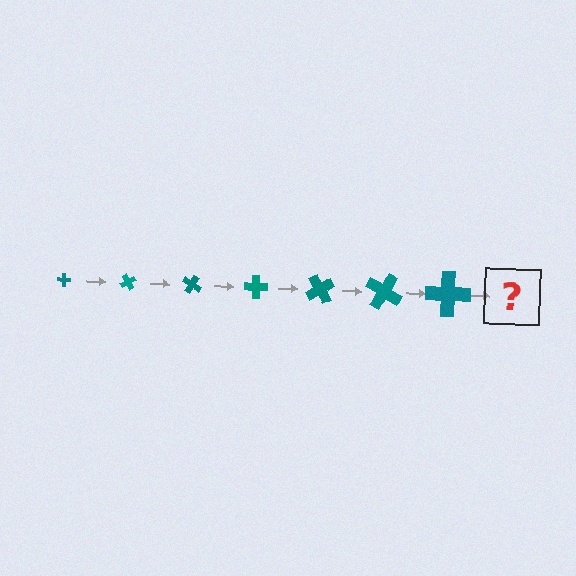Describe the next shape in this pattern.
It should be a cross, larger than the previous one and rotated 420 degrees from the start.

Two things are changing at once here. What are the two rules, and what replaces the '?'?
The two rules are that the cross grows larger each step and it rotates 60 degrees each step. The '?' should be a cross, larger than the previous one and rotated 420 degrees from the start.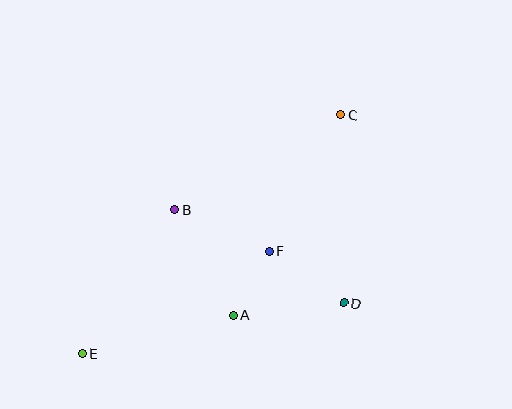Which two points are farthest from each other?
Points C and E are farthest from each other.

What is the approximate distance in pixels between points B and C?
The distance between B and C is approximately 192 pixels.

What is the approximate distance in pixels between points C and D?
The distance between C and D is approximately 188 pixels.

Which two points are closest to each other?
Points A and F are closest to each other.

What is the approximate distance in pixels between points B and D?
The distance between B and D is approximately 193 pixels.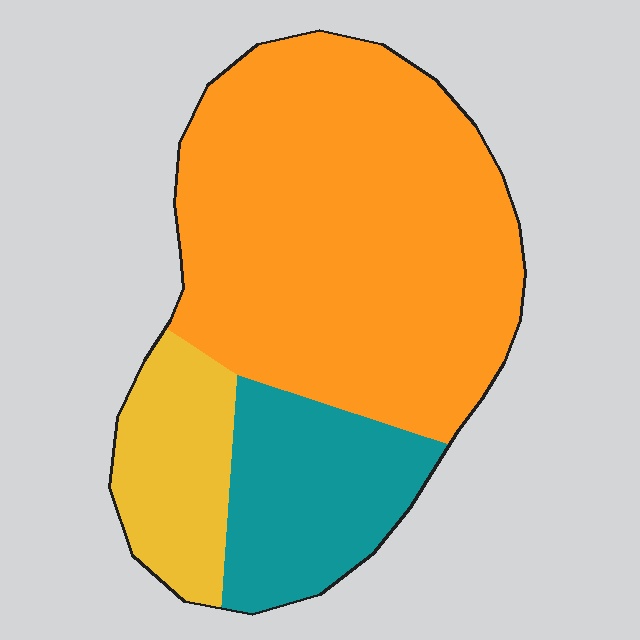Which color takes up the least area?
Yellow, at roughly 15%.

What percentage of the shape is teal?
Teal covers roughly 20% of the shape.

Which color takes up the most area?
Orange, at roughly 65%.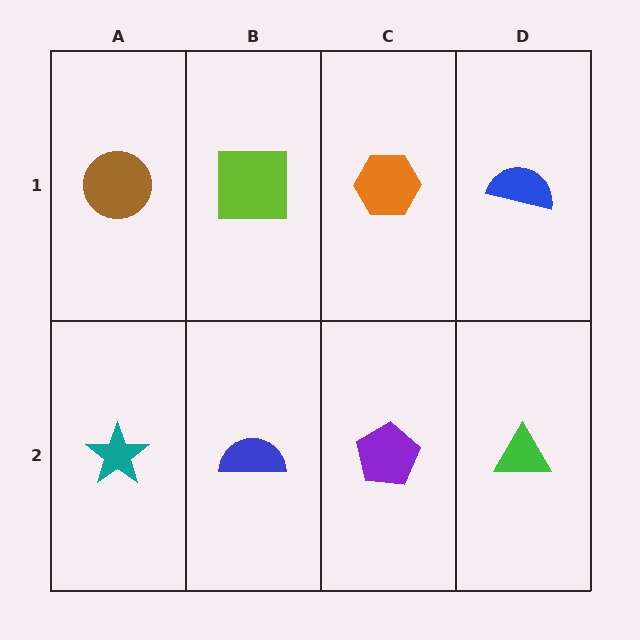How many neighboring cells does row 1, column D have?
2.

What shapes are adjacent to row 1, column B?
A blue semicircle (row 2, column B), a brown circle (row 1, column A), an orange hexagon (row 1, column C).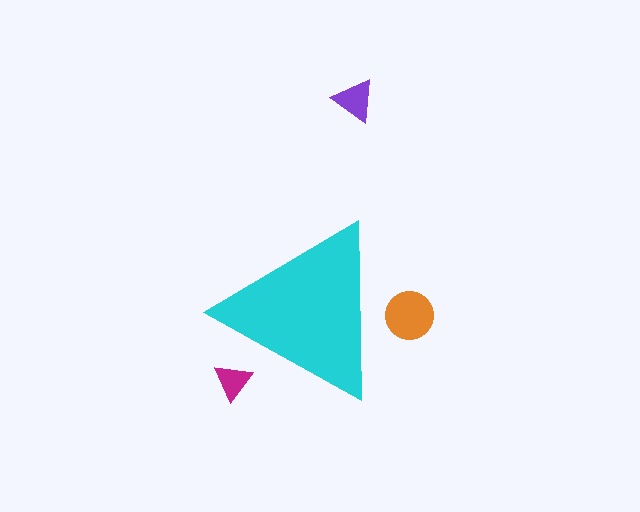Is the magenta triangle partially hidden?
Yes, the magenta triangle is partially hidden behind the cyan triangle.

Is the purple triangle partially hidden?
No, the purple triangle is fully visible.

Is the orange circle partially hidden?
Yes, the orange circle is partially hidden behind the cyan triangle.